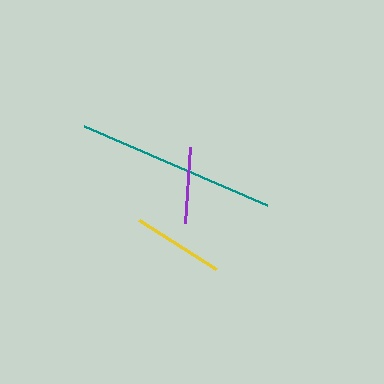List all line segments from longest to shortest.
From longest to shortest: teal, yellow, purple.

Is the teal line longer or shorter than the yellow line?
The teal line is longer than the yellow line.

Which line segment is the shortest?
The purple line is the shortest at approximately 76 pixels.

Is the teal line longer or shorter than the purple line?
The teal line is longer than the purple line.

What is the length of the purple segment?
The purple segment is approximately 76 pixels long.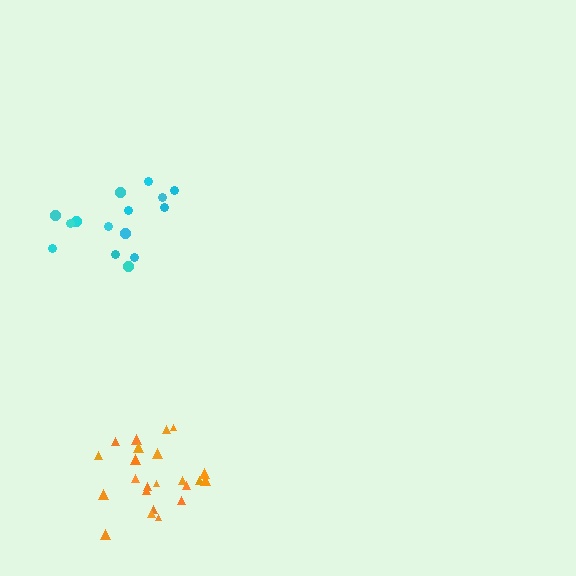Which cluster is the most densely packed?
Orange.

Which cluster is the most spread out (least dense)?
Cyan.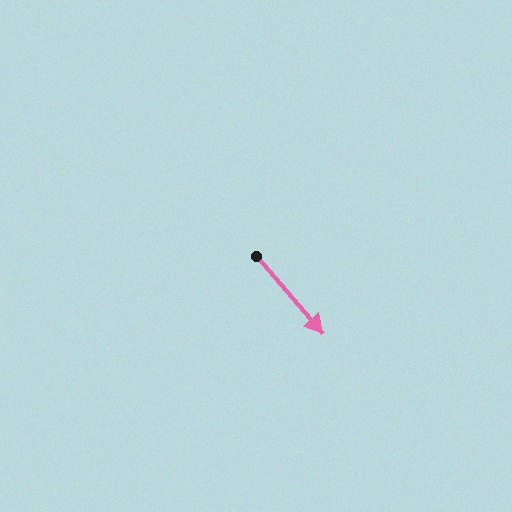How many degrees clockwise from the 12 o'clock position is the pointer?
Approximately 139 degrees.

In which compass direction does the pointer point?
Southeast.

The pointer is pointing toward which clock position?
Roughly 5 o'clock.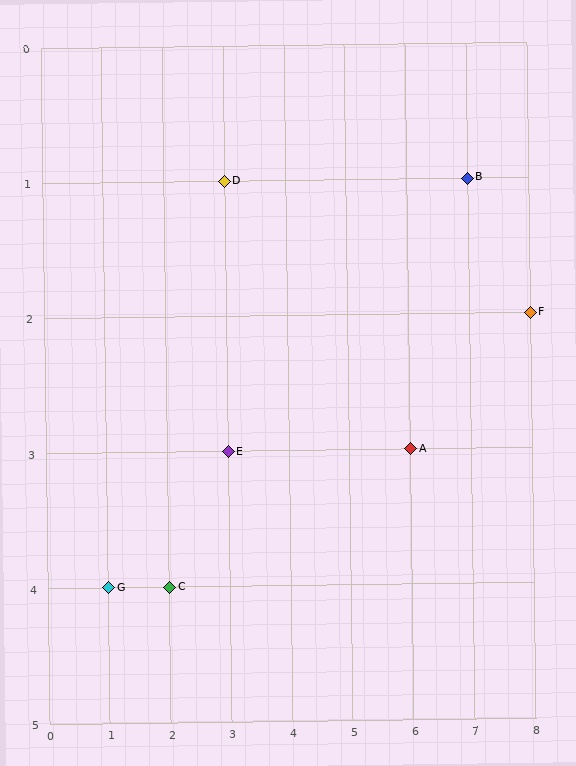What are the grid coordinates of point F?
Point F is at grid coordinates (8, 2).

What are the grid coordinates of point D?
Point D is at grid coordinates (3, 1).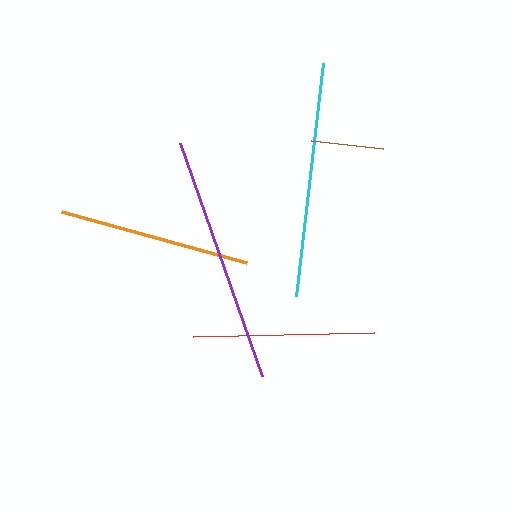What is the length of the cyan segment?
The cyan segment is approximately 235 pixels long.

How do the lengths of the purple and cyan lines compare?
The purple and cyan lines are approximately the same length.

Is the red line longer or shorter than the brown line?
The red line is longer than the brown line.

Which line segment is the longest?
The purple line is the longest at approximately 247 pixels.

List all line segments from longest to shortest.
From longest to shortest: purple, cyan, orange, red, brown.